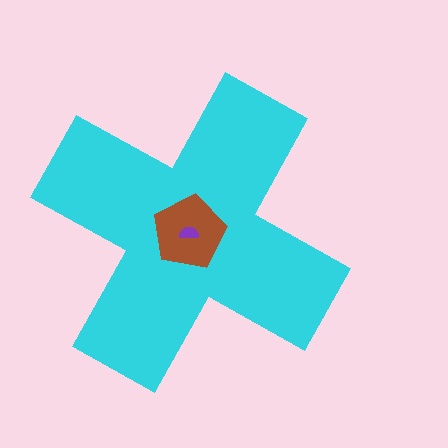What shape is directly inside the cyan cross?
The brown pentagon.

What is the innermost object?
The purple semicircle.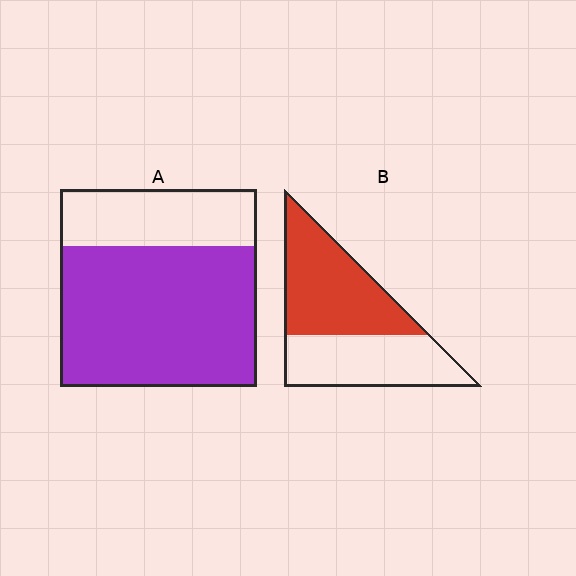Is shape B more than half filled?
Yes.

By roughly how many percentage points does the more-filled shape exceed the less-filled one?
By roughly 15 percentage points (A over B).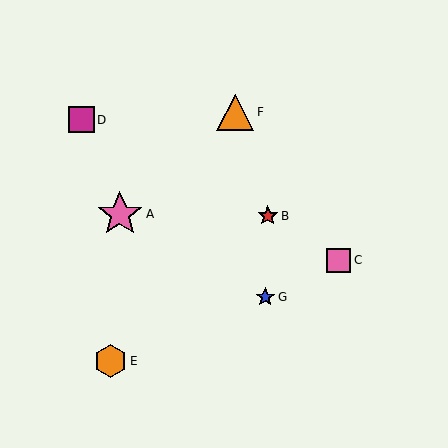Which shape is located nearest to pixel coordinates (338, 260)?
The pink square (labeled C) at (339, 260) is nearest to that location.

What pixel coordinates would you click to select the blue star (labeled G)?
Click at (265, 297) to select the blue star G.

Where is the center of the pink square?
The center of the pink square is at (339, 260).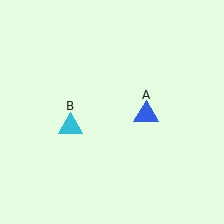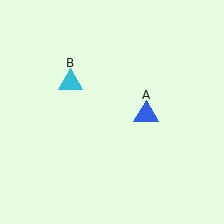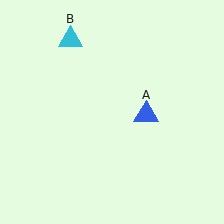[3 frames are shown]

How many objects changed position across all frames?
1 object changed position: cyan triangle (object B).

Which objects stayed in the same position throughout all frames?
Blue triangle (object A) remained stationary.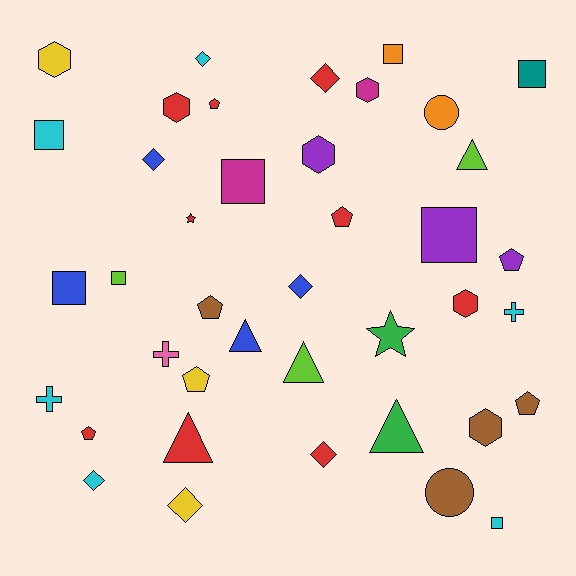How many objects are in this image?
There are 40 objects.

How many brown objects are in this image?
There are 4 brown objects.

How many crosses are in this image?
There are 3 crosses.